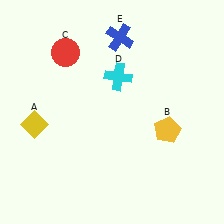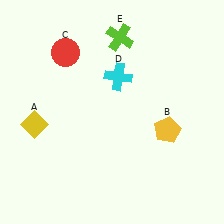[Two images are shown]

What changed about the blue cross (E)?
In Image 1, E is blue. In Image 2, it changed to lime.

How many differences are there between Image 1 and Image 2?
There is 1 difference between the two images.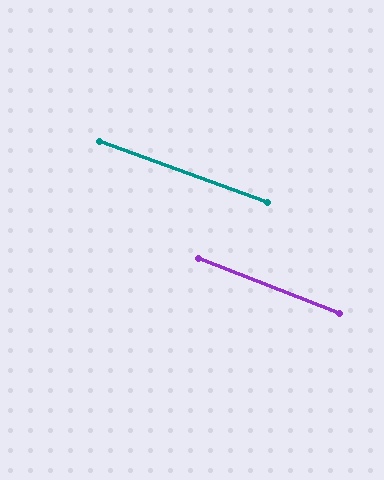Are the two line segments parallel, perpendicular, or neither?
Parallel — their directions differ by only 1.4°.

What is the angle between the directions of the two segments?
Approximately 1 degree.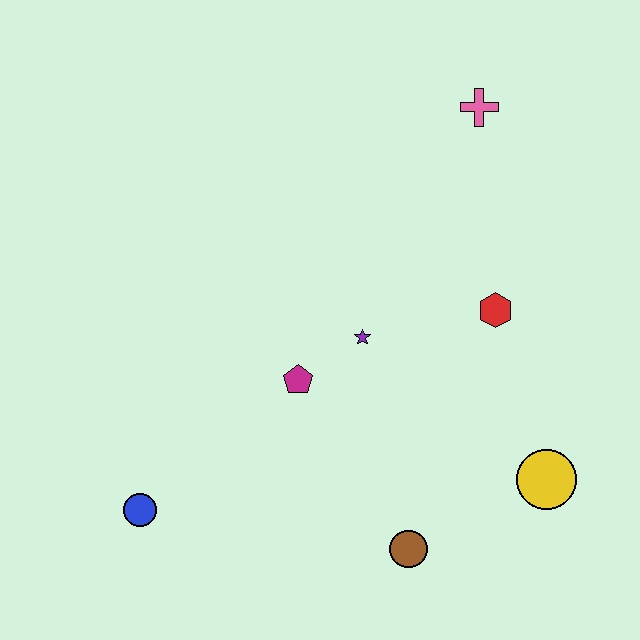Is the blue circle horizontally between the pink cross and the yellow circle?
No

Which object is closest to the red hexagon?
The purple star is closest to the red hexagon.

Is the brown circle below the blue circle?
Yes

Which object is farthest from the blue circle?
The pink cross is farthest from the blue circle.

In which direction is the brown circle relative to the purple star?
The brown circle is below the purple star.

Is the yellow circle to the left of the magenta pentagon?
No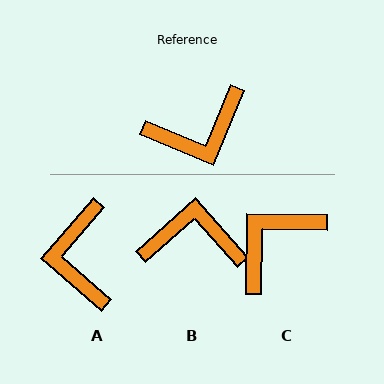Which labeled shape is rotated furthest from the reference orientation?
C, about 159 degrees away.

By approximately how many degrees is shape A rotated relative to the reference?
Approximately 109 degrees clockwise.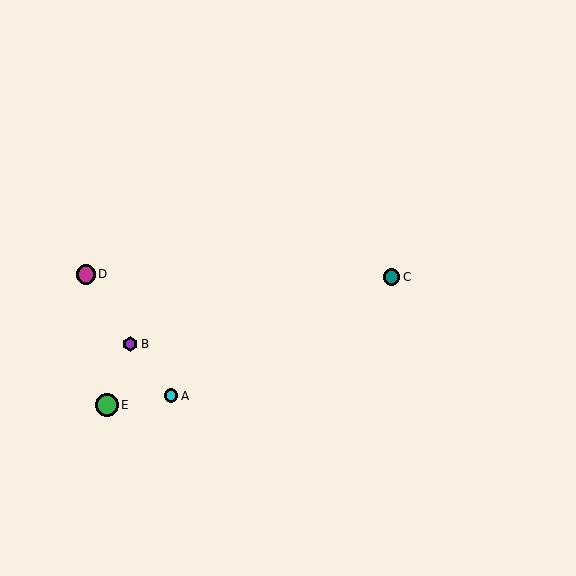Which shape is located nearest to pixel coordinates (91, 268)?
The magenta circle (labeled D) at (86, 274) is nearest to that location.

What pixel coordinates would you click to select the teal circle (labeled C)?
Click at (392, 277) to select the teal circle C.